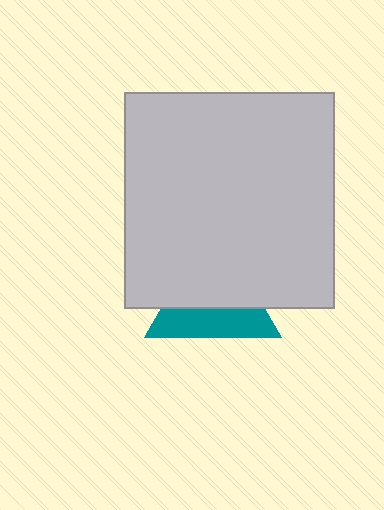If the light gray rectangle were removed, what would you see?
You would see the complete teal triangle.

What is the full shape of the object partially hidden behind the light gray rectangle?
The partially hidden object is a teal triangle.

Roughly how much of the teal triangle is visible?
A small part of it is visible (roughly 42%).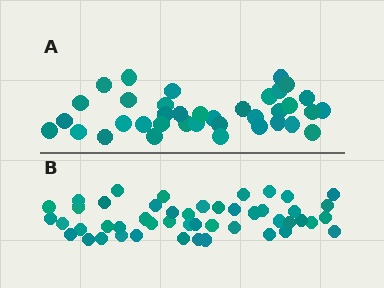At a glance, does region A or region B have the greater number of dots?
Region B (the bottom region) has more dots.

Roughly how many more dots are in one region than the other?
Region B has roughly 12 or so more dots than region A.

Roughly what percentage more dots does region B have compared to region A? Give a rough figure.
About 30% more.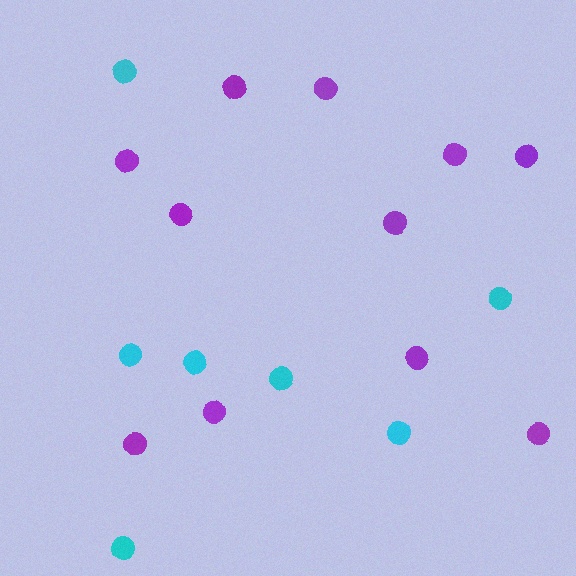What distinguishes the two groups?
There are 2 groups: one group of purple circles (11) and one group of cyan circles (7).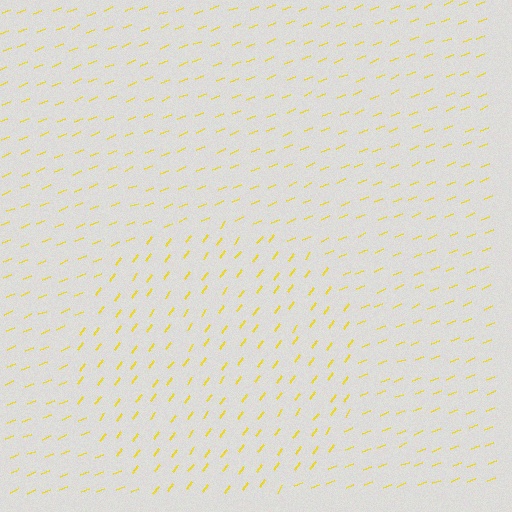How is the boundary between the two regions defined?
The boundary is defined purely by a change in line orientation (approximately 32 degrees difference). All lines are the same color and thickness.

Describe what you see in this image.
The image is filled with small yellow line segments. A circle region in the image has lines oriented differently from the surrounding lines, creating a visible texture boundary.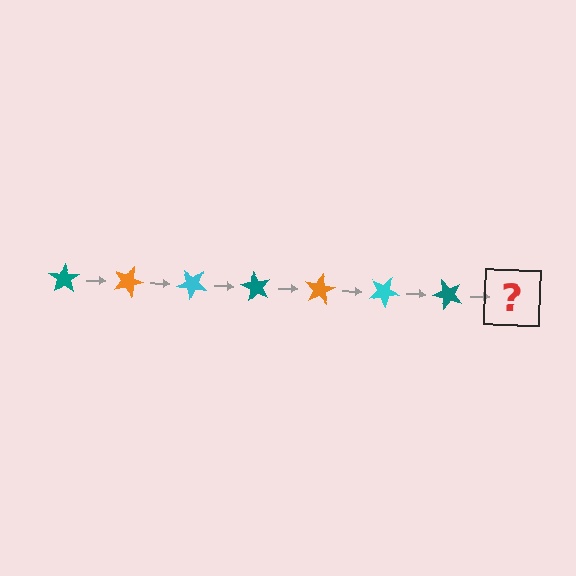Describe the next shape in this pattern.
It should be an orange star, rotated 140 degrees from the start.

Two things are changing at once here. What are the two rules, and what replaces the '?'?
The two rules are that it rotates 20 degrees each step and the color cycles through teal, orange, and cyan. The '?' should be an orange star, rotated 140 degrees from the start.